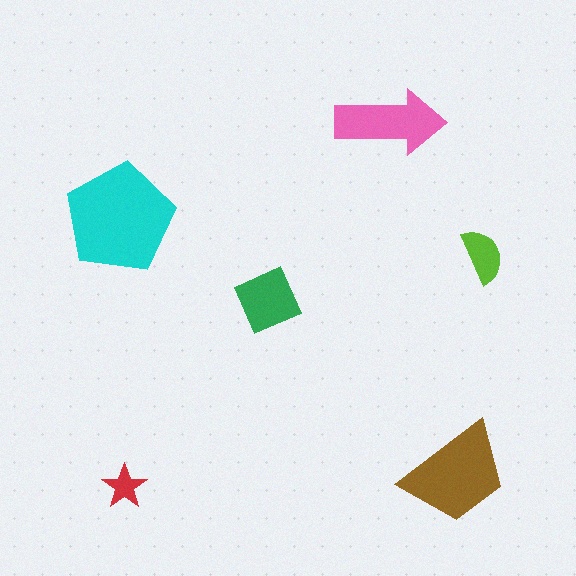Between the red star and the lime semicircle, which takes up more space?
The lime semicircle.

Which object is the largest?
The cyan pentagon.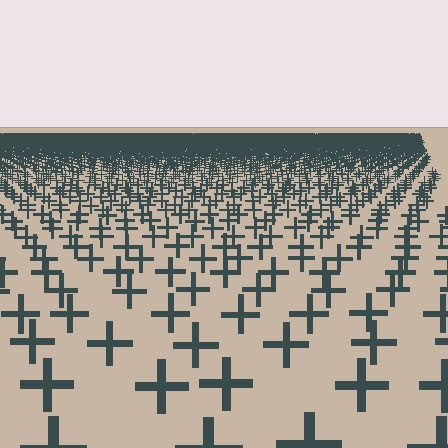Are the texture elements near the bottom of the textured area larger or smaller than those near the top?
Larger. Near the bottom, elements are closer to the viewer and appear at a bigger on-screen size.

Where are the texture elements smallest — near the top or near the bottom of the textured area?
Near the top.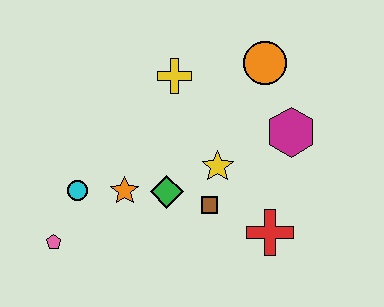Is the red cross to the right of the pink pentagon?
Yes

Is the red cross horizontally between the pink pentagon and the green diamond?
No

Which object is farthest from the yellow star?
The pink pentagon is farthest from the yellow star.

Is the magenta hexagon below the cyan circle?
No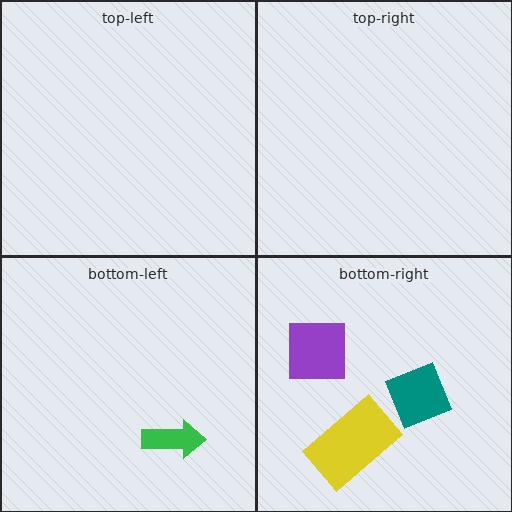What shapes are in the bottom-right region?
The yellow rectangle, the purple square, the teal diamond.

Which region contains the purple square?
The bottom-right region.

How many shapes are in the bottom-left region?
1.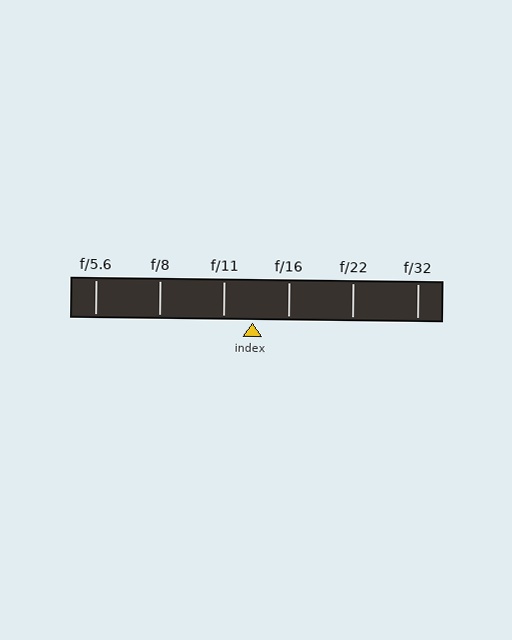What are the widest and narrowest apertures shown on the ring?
The widest aperture shown is f/5.6 and the narrowest is f/32.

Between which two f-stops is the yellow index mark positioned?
The index mark is between f/11 and f/16.